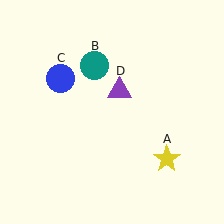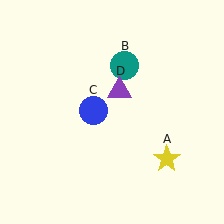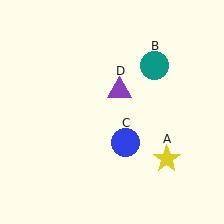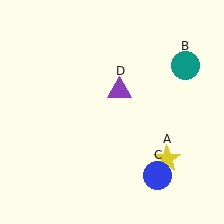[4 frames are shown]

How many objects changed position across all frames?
2 objects changed position: teal circle (object B), blue circle (object C).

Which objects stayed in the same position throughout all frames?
Yellow star (object A) and purple triangle (object D) remained stationary.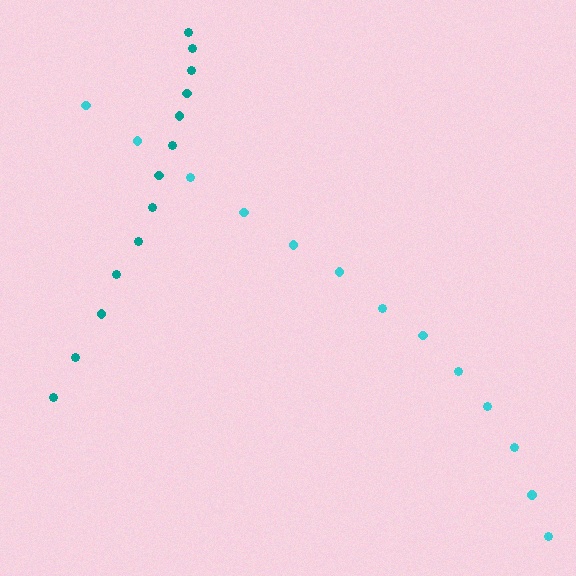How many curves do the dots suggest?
There are 2 distinct paths.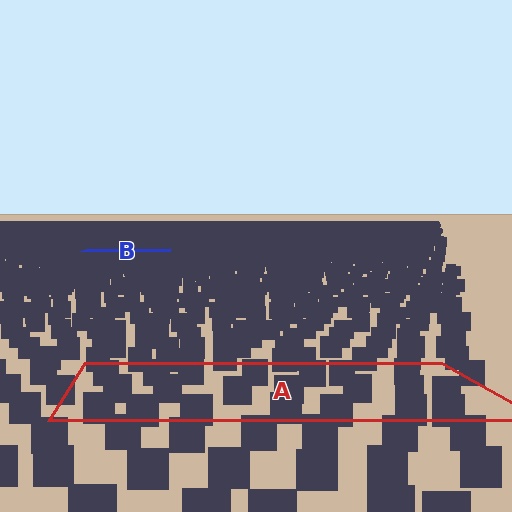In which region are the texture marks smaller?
The texture marks are smaller in region B, because it is farther away.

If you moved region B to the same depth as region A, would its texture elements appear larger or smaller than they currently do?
They would appear larger. At a closer depth, the same texture elements are projected at a bigger on-screen size.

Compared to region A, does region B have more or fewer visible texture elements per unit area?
Region B has more texture elements per unit area — they are packed more densely because it is farther away.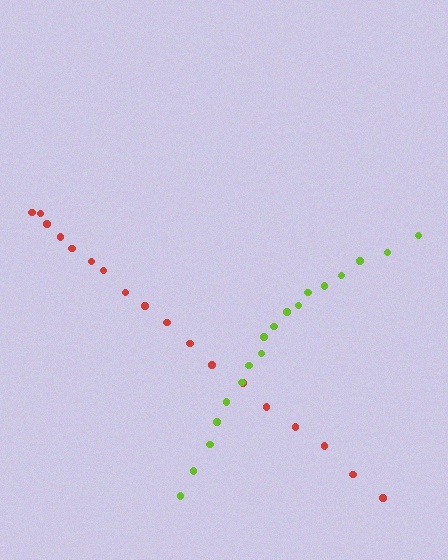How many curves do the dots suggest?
There are 2 distinct paths.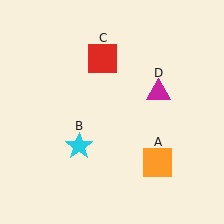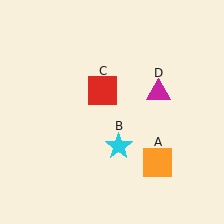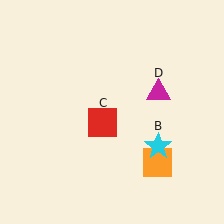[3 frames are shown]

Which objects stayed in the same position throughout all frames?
Orange square (object A) and magenta triangle (object D) remained stationary.